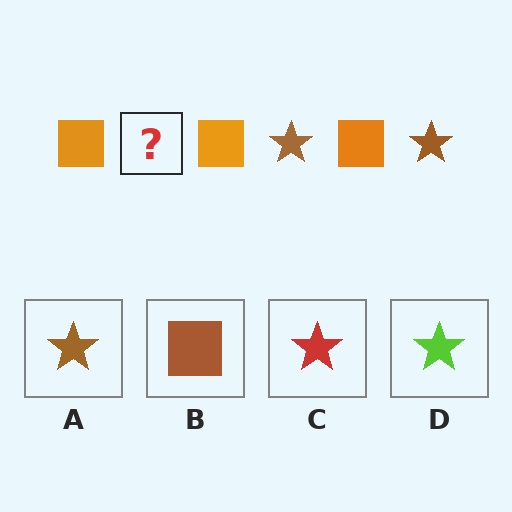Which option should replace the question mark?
Option A.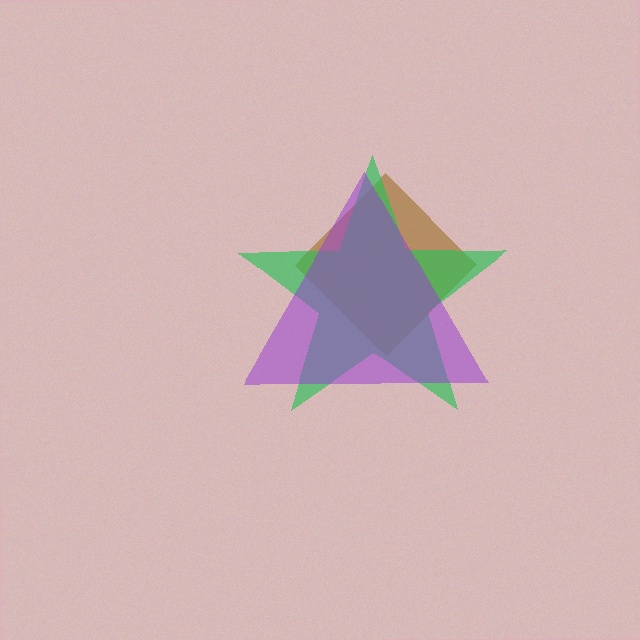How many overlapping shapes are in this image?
There are 3 overlapping shapes in the image.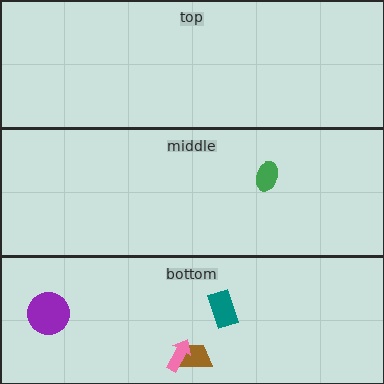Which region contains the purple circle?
The bottom region.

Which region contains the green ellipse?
The middle region.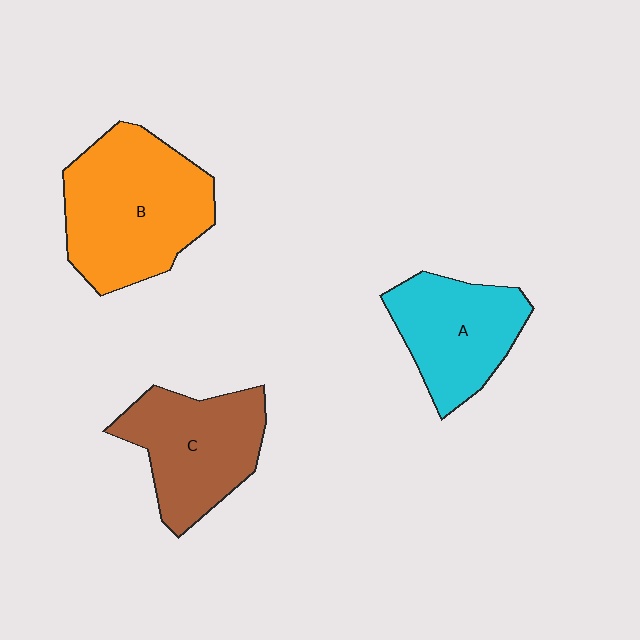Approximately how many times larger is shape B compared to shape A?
Approximately 1.5 times.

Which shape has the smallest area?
Shape A (cyan).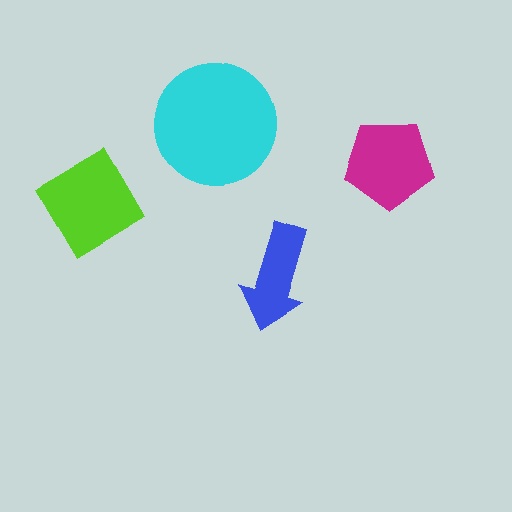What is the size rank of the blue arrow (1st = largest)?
4th.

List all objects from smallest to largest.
The blue arrow, the magenta pentagon, the lime diamond, the cyan circle.